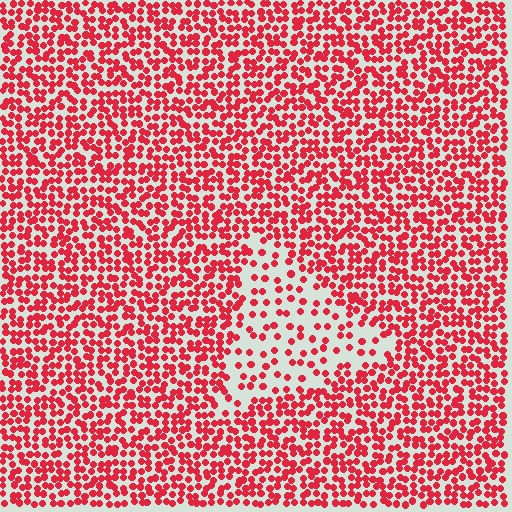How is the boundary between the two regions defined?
The boundary is defined by a change in element density (approximately 2.3x ratio). All elements are the same color, size, and shape.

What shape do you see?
I see a triangle.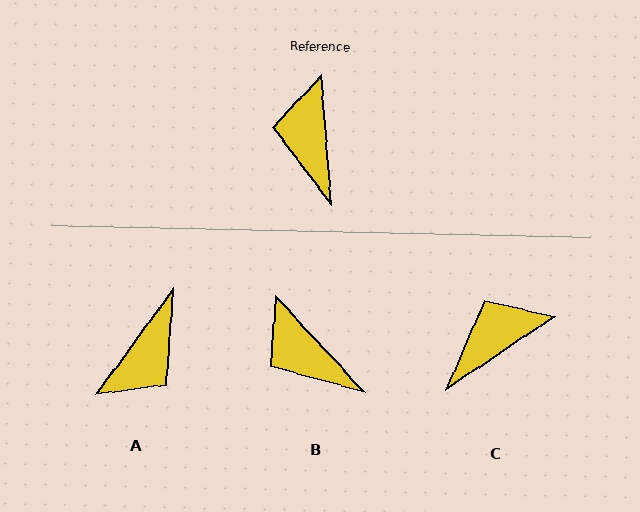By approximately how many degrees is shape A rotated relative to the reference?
Approximately 139 degrees counter-clockwise.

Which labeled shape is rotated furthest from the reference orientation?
A, about 139 degrees away.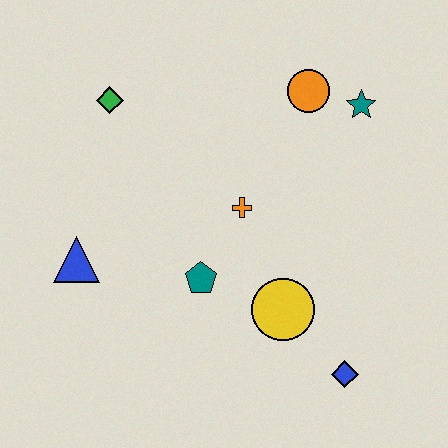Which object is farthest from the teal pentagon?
The teal star is farthest from the teal pentagon.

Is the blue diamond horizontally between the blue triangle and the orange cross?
No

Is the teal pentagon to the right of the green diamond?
Yes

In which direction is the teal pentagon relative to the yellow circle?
The teal pentagon is to the left of the yellow circle.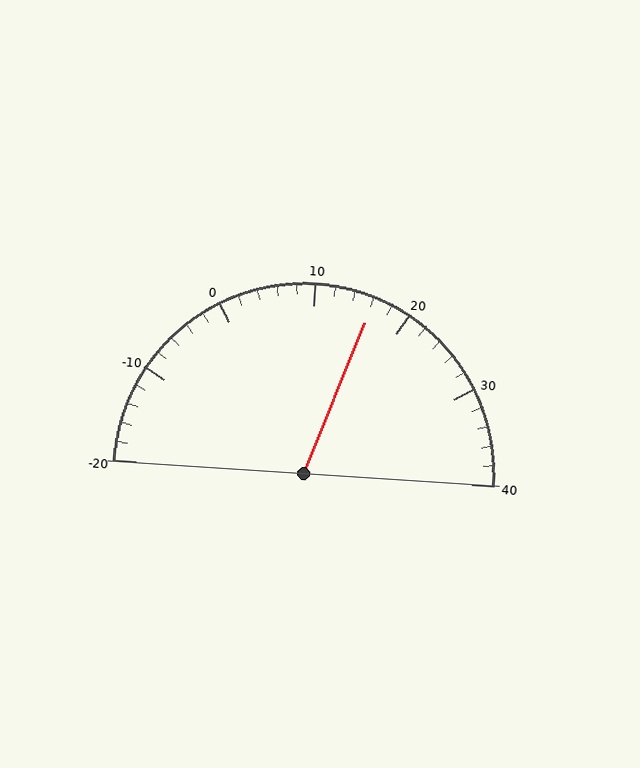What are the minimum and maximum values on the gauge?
The gauge ranges from -20 to 40.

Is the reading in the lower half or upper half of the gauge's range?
The reading is in the upper half of the range (-20 to 40).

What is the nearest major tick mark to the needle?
The nearest major tick mark is 20.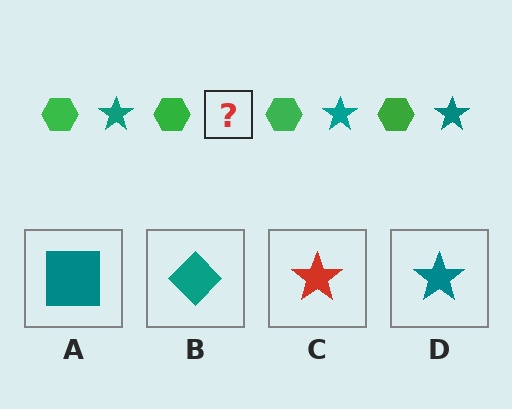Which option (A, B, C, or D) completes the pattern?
D.